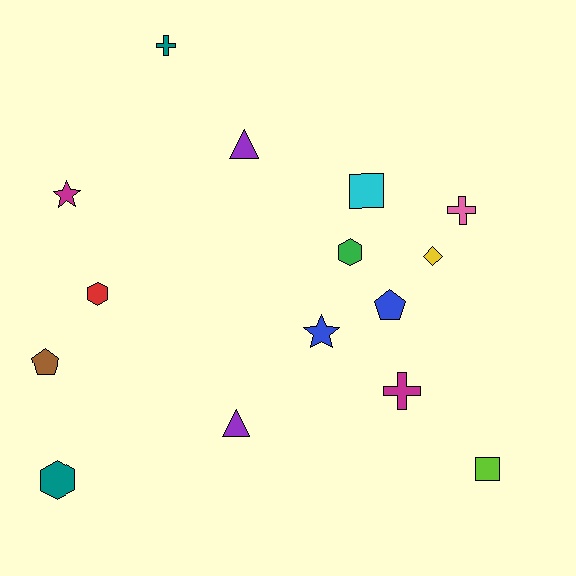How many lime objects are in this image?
There is 1 lime object.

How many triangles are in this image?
There are 2 triangles.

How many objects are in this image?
There are 15 objects.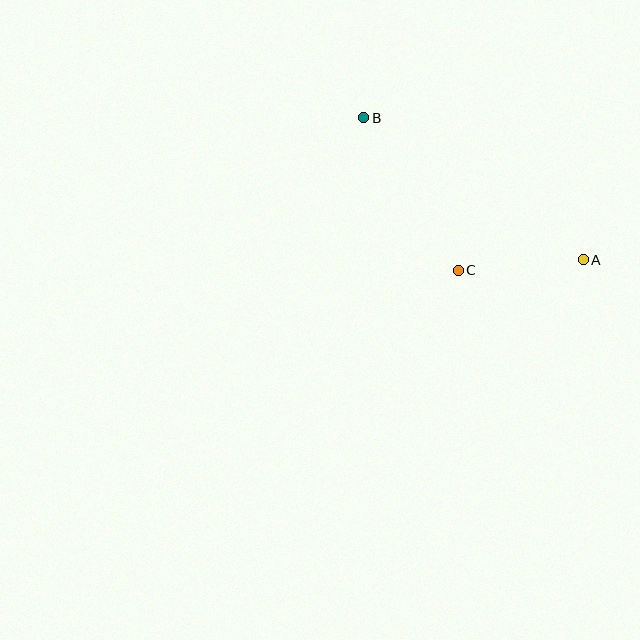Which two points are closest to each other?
Points A and C are closest to each other.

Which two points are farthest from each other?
Points A and B are farthest from each other.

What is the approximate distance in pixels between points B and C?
The distance between B and C is approximately 179 pixels.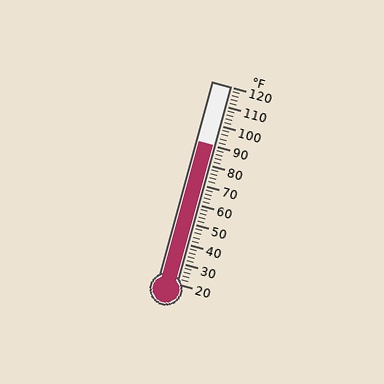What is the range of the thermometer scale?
The thermometer scale ranges from 20°F to 120°F.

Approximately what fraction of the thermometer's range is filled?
The thermometer is filled to approximately 70% of its range.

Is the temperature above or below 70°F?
The temperature is above 70°F.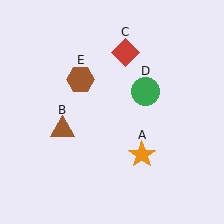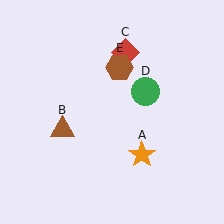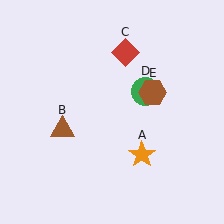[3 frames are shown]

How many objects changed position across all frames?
1 object changed position: brown hexagon (object E).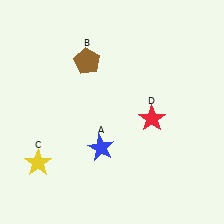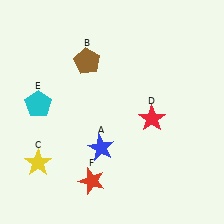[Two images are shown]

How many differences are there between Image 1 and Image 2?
There are 2 differences between the two images.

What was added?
A cyan pentagon (E), a red star (F) were added in Image 2.